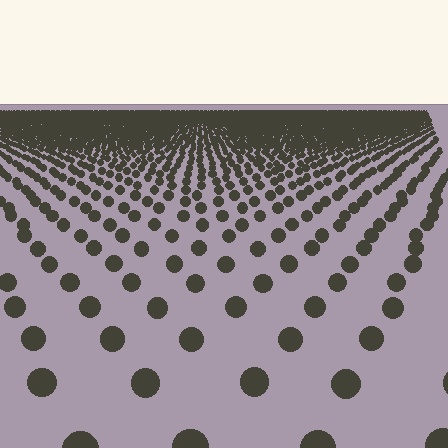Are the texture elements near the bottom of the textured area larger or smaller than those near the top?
Larger. Near the bottom, elements are closer to the viewer and appear at a bigger on-screen size.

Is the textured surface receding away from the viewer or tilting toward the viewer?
The surface is receding away from the viewer. Texture elements get smaller and denser toward the top.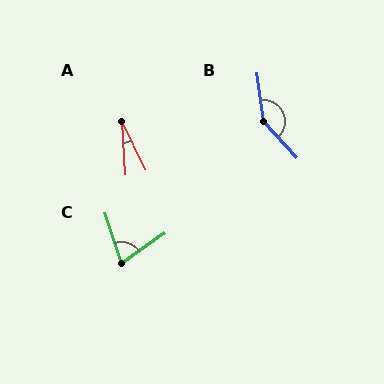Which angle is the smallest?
A, at approximately 22 degrees.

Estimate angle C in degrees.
Approximately 73 degrees.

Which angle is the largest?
B, at approximately 146 degrees.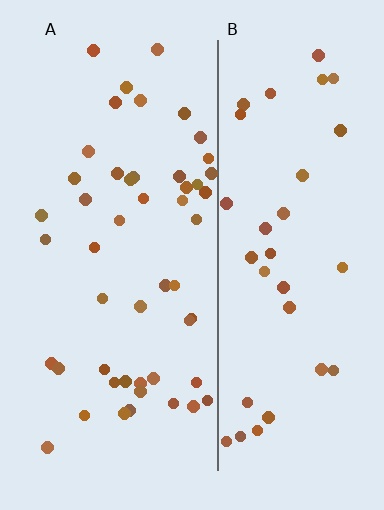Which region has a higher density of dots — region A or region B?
A (the left).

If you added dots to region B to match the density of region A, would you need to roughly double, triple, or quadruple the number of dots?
Approximately double.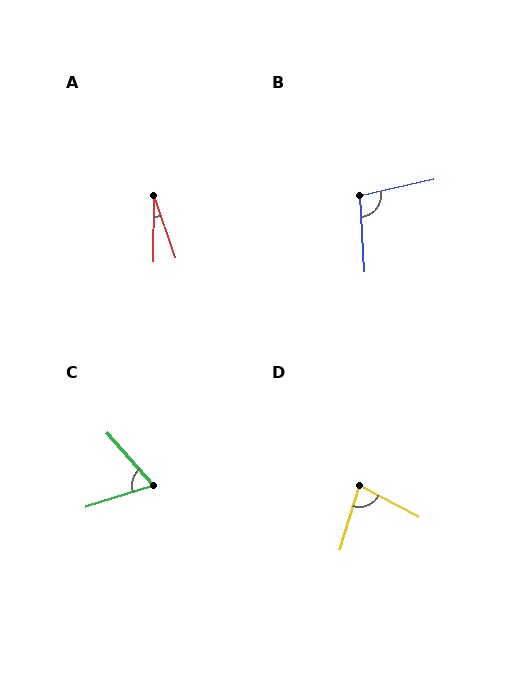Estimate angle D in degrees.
Approximately 80 degrees.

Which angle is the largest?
B, at approximately 99 degrees.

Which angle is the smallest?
A, at approximately 19 degrees.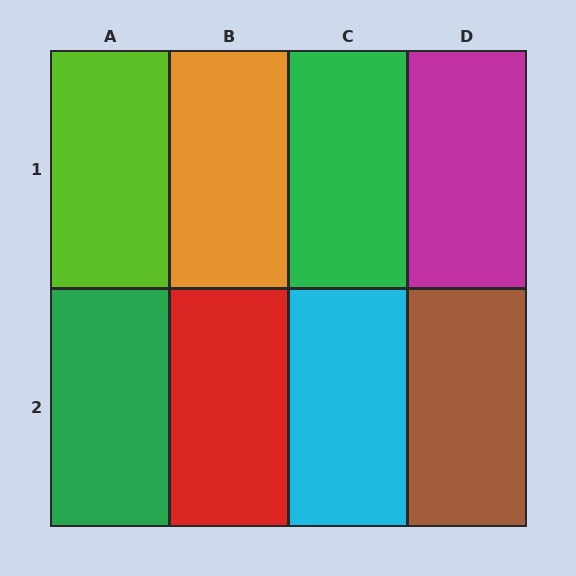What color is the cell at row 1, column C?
Green.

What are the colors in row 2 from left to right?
Green, red, cyan, brown.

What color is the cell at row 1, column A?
Lime.